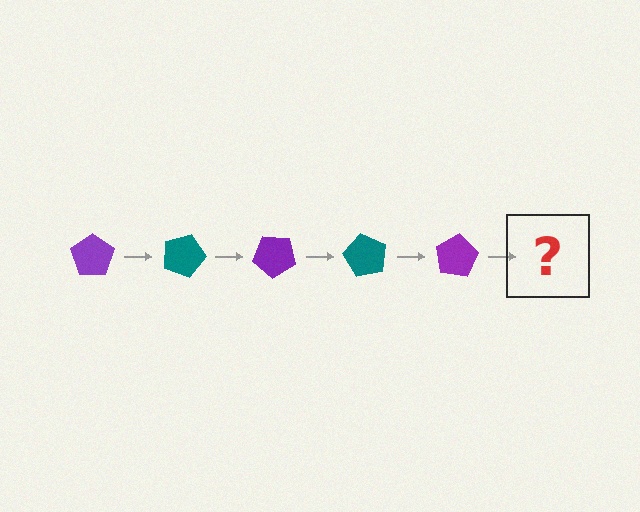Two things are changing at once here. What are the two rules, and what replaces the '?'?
The two rules are that it rotates 20 degrees each step and the color cycles through purple and teal. The '?' should be a teal pentagon, rotated 100 degrees from the start.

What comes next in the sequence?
The next element should be a teal pentagon, rotated 100 degrees from the start.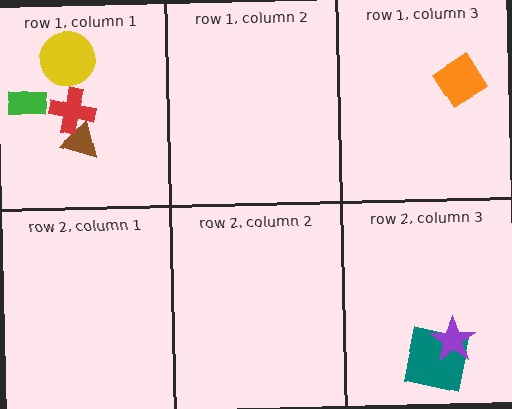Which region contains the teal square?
The row 2, column 3 region.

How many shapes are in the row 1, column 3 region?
1.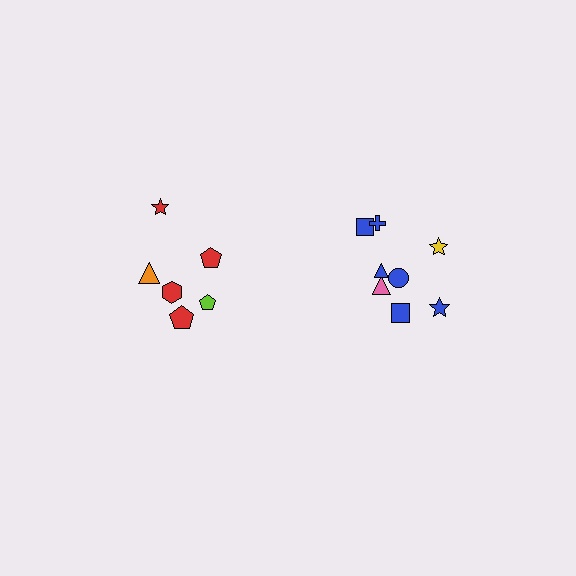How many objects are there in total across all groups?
There are 14 objects.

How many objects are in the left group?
There are 6 objects.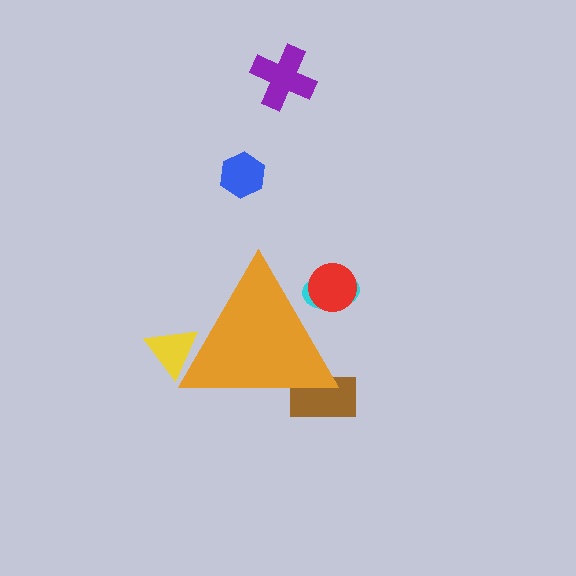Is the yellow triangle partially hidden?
Yes, the yellow triangle is partially hidden behind the orange triangle.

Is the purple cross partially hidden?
No, the purple cross is fully visible.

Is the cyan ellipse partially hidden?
Yes, the cyan ellipse is partially hidden behind the orange triangle.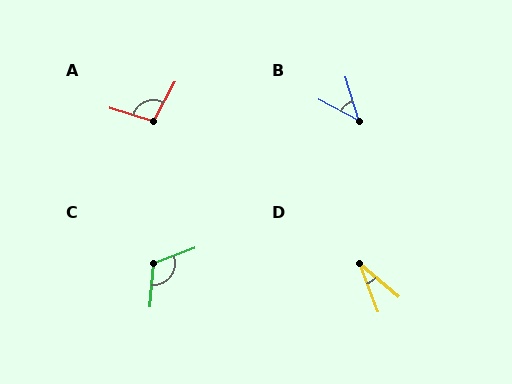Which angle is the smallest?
D, at approximately 29 degrees.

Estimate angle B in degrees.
Approximately 44 degrees.